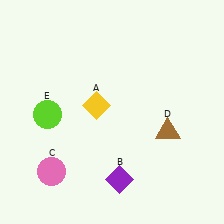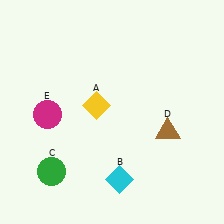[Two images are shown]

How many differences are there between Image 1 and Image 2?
There are 3 differences between the two images.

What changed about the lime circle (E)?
In Image 1, E is lime. In Image 2, it changed to magenta.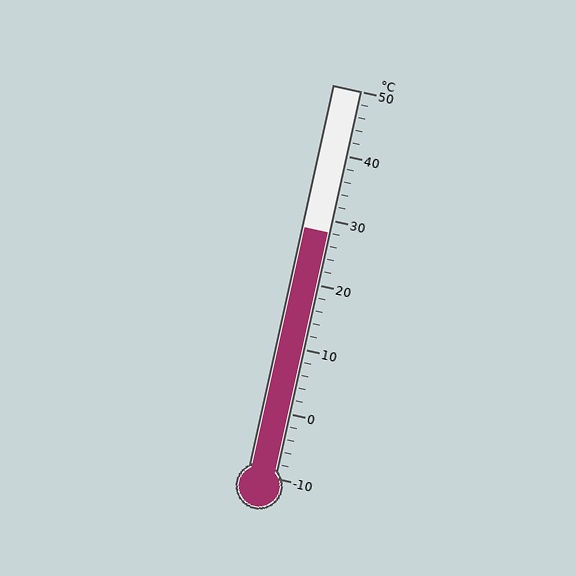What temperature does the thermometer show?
The thermometer shows approximately 28°C.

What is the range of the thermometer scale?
The thermometer scale ranges from -10°C to 50°C.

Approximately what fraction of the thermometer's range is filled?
The thermometer is filled to approximately 65% of its range.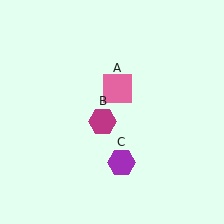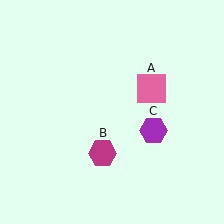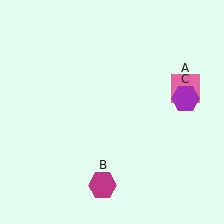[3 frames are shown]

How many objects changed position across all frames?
3 objects changed position: pink square (object A), magenta hexagon (object B), purple hexagon (object C).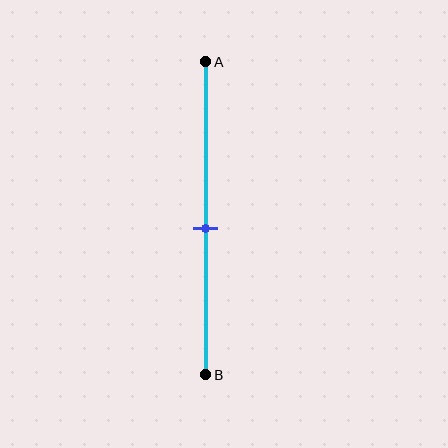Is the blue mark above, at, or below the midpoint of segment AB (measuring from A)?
The blue mark is below the midpoint of segment AB.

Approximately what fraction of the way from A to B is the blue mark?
The blue mark is approximately 55% of the way from A to B.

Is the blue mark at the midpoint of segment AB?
No, the mark is at about 55% from A, not at the 50% midpoint.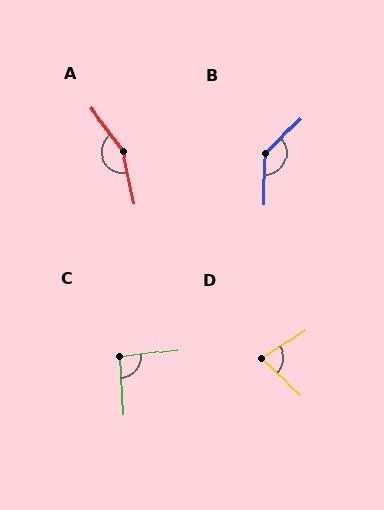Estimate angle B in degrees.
Approximately 136 degrees.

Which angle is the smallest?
D, at approximately 77 degrees.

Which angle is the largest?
A, at approximately 156 degrees.